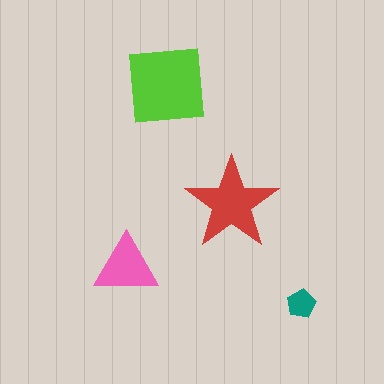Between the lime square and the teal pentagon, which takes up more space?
The lime square.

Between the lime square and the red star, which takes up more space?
The lime square.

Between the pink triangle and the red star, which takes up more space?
The red star.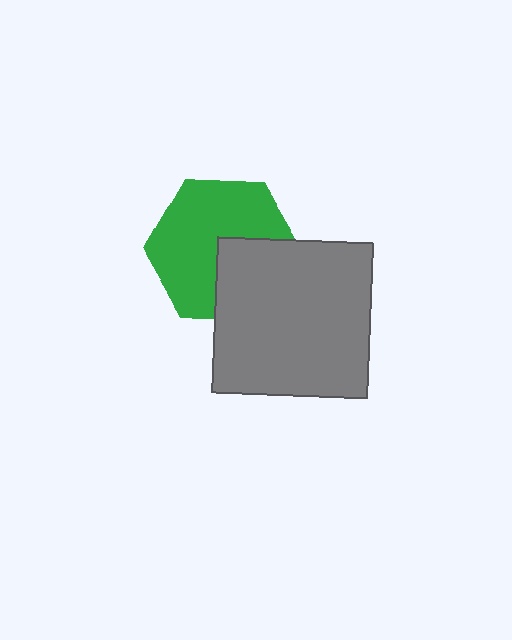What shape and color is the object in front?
The object in front is a gray square.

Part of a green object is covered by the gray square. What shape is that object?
It is a hexagon.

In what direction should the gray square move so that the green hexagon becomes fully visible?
The gray square should move toward the lower-right. That is the shortest direction to clear the overlap and leave the green hexagon fully visible.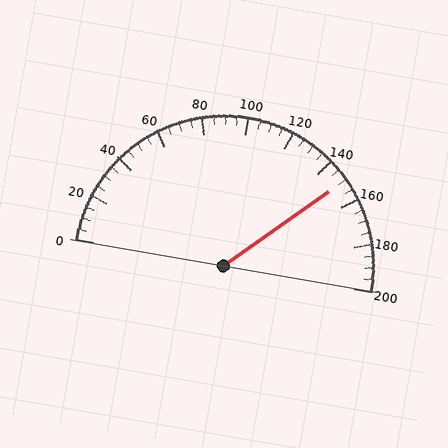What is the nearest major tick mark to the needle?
The nearest major tick mark is 160.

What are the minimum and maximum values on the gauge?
The gauge ranges from 0 to 200.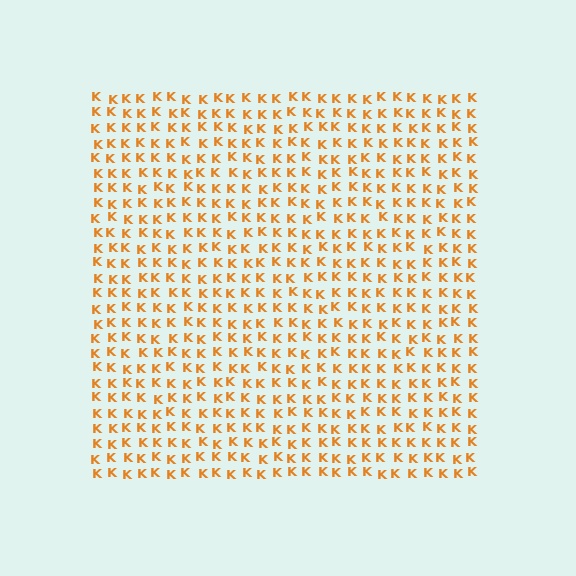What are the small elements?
The small elements are letter K's.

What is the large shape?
The large shape is a square.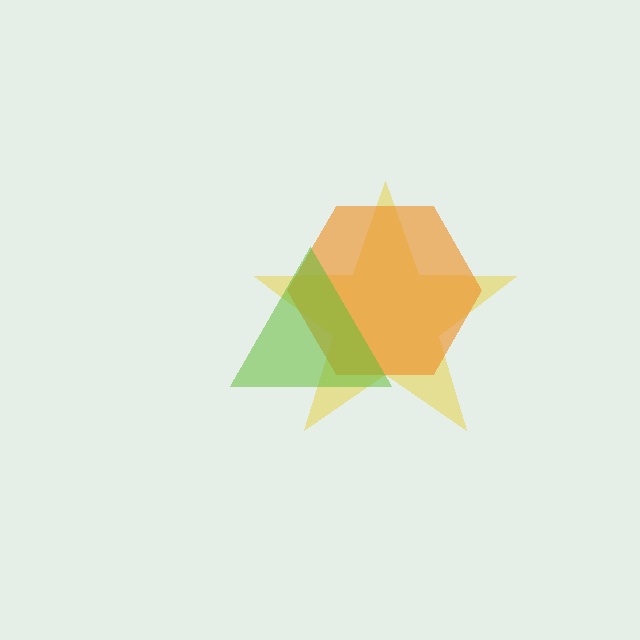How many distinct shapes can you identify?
There are 3 distinct shapes: a yellow star, an orange hexagon, a lime triangle.